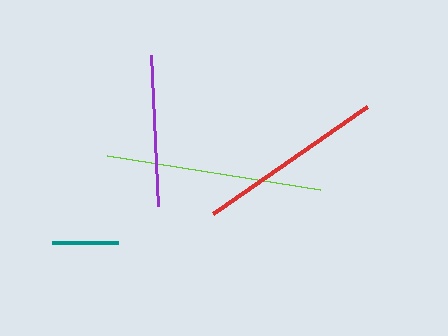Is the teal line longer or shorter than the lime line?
The lime line is longer than the teal line.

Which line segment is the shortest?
The teal line is the shortest at approximately 67 pixels.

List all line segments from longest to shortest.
From longest to shortest: lime, red, purple, teal.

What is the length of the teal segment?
The teal segment is approximately 67 pixels long.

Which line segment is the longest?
The lime line is the longest at approximately 217 pixels.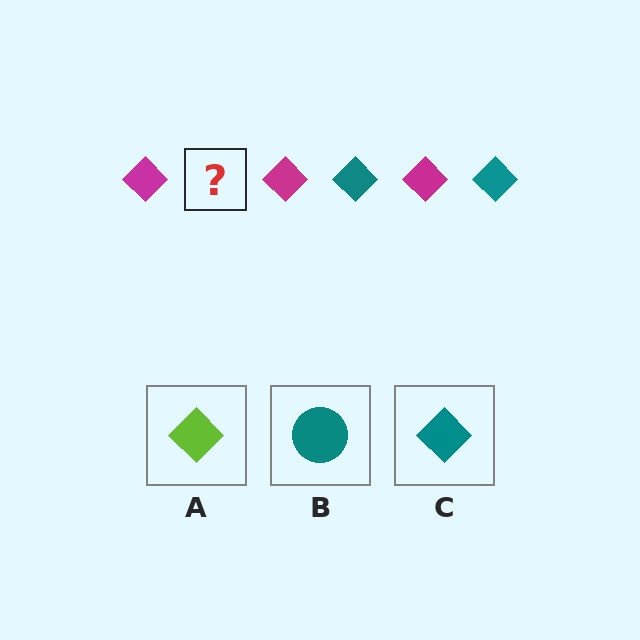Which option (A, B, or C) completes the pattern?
C.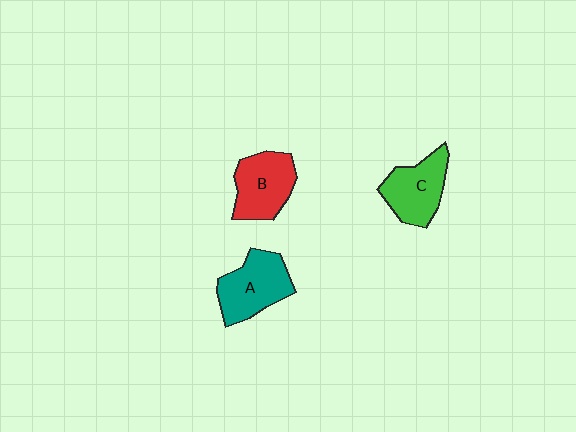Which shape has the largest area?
Shape A (teal).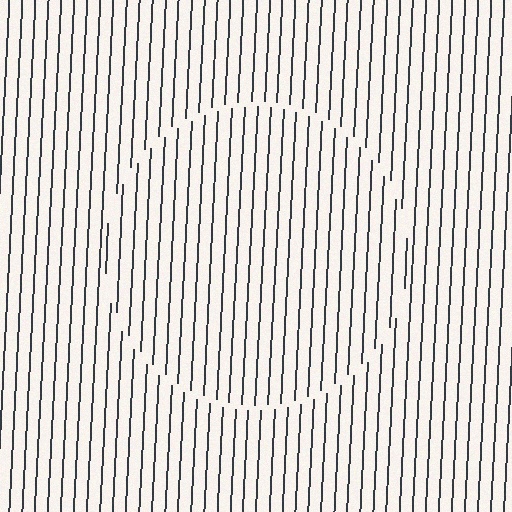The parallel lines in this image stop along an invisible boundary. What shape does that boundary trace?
An illusory circle. The interior of the shape contains the same grating, shifted by half a period — the contour is defined by the phase discontinuity where line-ends from the inner and outer gratings abut.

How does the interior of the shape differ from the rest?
The interior of the shape contains the same grating, shifted by half a period — the contour is defined by the phase discontinuity where line-ends from the inner and outer gratings abut.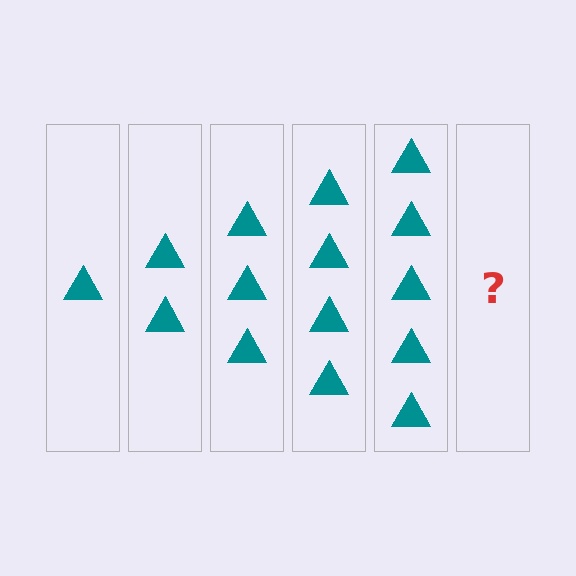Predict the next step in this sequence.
The next step is 6 triangles.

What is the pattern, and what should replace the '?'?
The pattern is that each step adds one more triangle. The '?' should be 6 triangles.